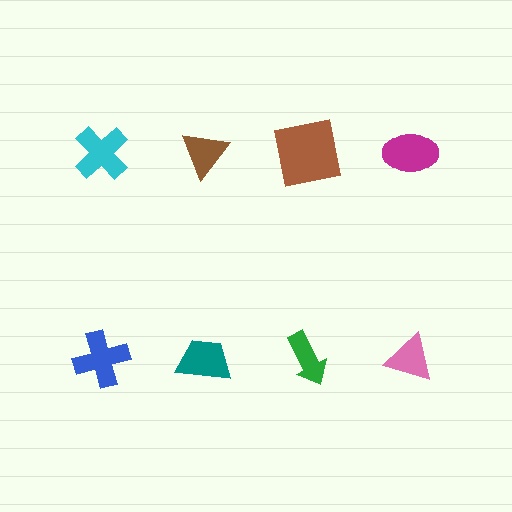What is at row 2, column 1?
A blue cross.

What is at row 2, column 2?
A teal trapezoid.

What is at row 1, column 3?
A brown square.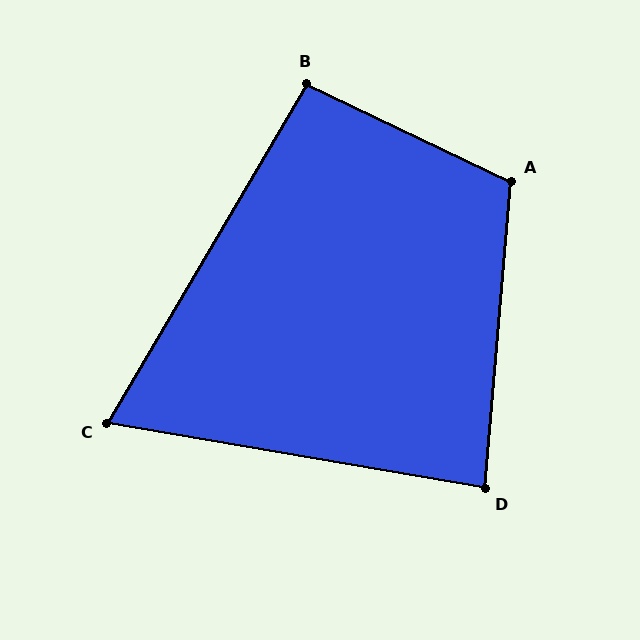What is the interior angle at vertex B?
Approximately 95 degrees (obtuse).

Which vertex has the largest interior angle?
A, at approximately 111 degrees.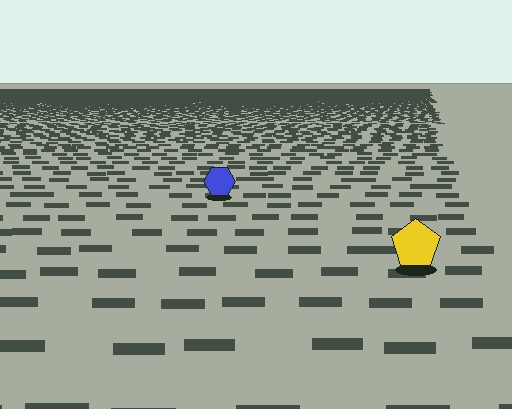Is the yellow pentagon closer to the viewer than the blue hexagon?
Yes. The yellow pentagon is closer — you can tell from the texture gradient: the ground texture is coarser near it.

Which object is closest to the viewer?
The yellow pentagon is closest. The texture marks near it are larger and more spread out.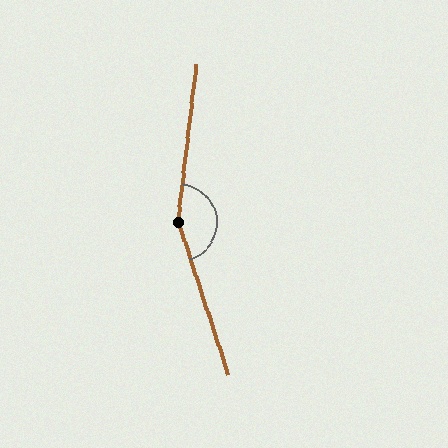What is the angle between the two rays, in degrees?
Approximately 155 degrees.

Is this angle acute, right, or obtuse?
It is obtuse.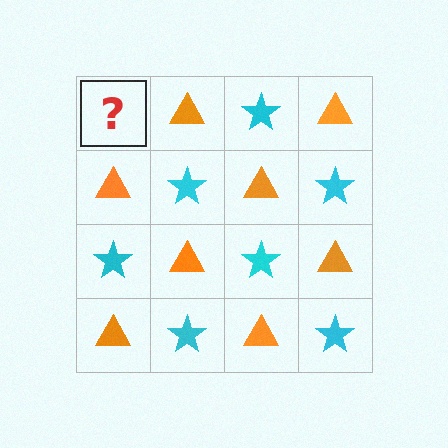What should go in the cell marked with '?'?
The missing cell should contain a cyan star.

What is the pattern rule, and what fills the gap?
The rule is that it alternates cyan star and orange triangle in a checkerboard pattern. The gap should be filled with a cyan star.